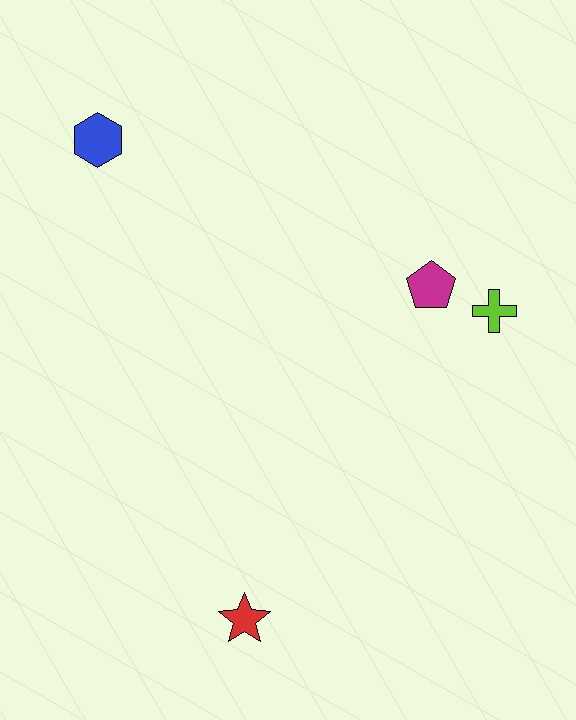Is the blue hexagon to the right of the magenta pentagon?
No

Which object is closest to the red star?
The magenta pentagon is closest to the red star.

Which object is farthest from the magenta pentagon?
The red star is farthest from the magenta pentagon.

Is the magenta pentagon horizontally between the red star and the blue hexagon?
No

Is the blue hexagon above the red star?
Yes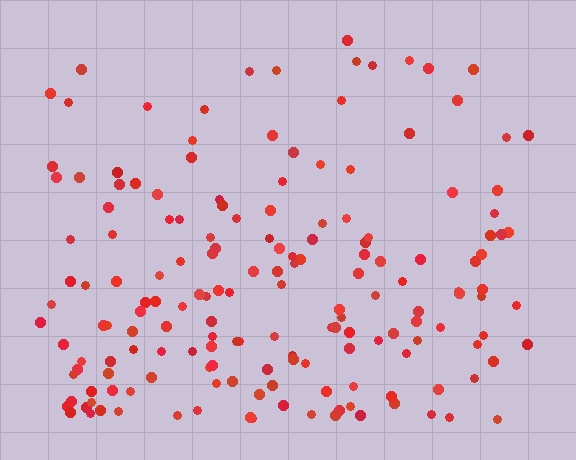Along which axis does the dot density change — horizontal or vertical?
Vertical.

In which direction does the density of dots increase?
From top to bottom, with the bottom side densest.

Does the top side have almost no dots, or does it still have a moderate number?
Still a moderate number, just noticeably fewer than the bottom.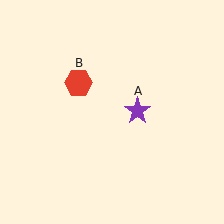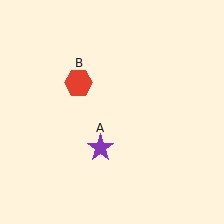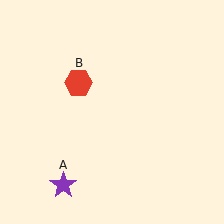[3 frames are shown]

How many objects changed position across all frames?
1 object changed position: purple star (object A).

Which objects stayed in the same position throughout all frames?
Red hexagon (object B) remained stationary.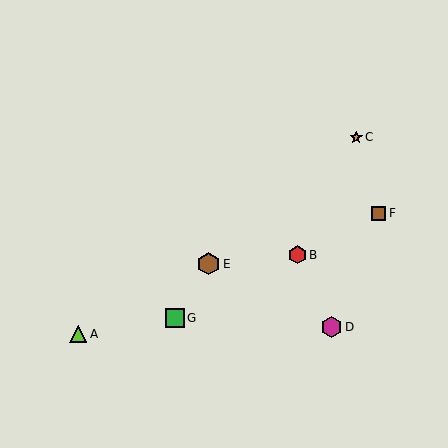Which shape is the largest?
The brown hexagon (labeled E) is the largest.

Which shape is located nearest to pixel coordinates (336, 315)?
The magenta hexagon (labeled D) at (331, 327) is nearest to that location.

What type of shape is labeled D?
Shape D is a magenta hexagon.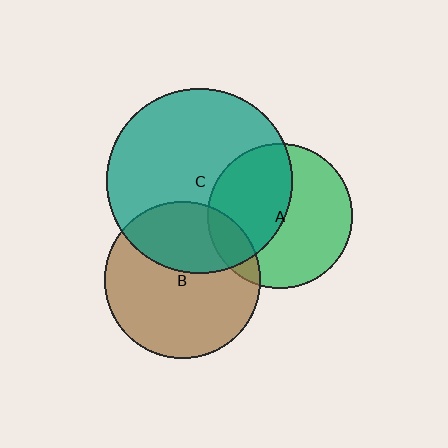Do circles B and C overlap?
Yes.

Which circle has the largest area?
Circle C (teal).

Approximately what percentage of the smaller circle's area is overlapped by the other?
Approximately 35%.